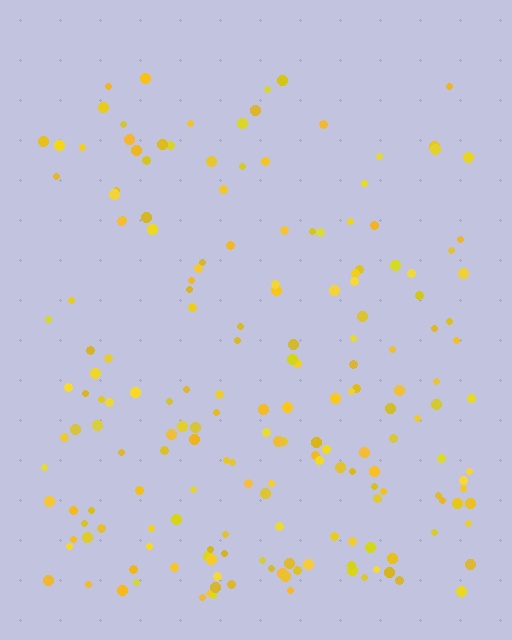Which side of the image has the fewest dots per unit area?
The top.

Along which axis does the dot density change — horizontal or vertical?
Vertical.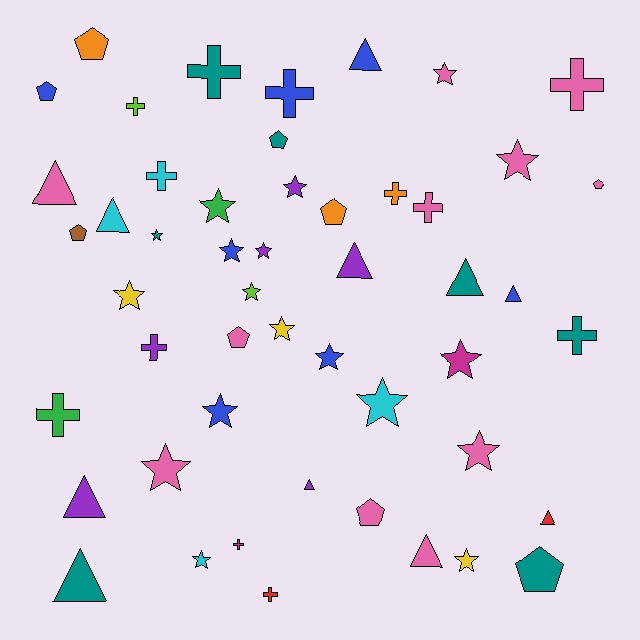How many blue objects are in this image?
There are 7 blue objects.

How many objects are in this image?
There are 50 objects.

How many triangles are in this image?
There are 11 triangles.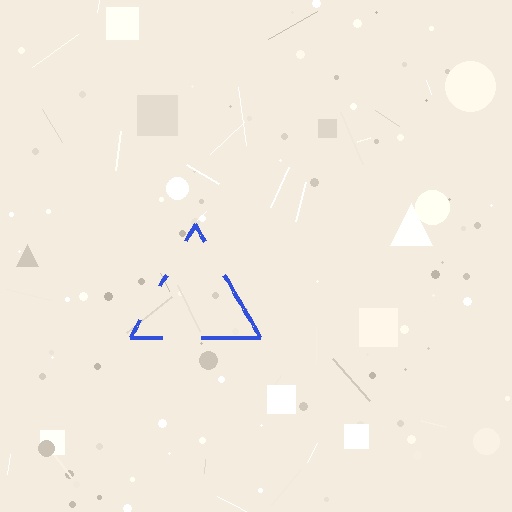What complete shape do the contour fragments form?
The contour fragments form a triangle.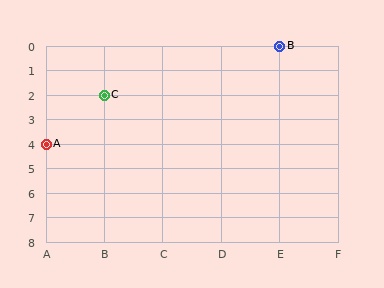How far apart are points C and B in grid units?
Points C and B are 3 columns and 2 rows apart (about 3.6 grid units diagonally).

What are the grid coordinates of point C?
Point C is at grid coordinates (B, 2).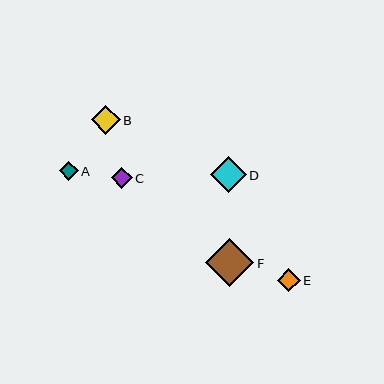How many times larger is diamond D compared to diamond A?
Diamond D is approximately 2.0 times the size of diamond A.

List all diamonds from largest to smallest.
From largest to smallest: F, D, B, E, C, A.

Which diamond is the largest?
Diamond F is the largest with a size of approximately 48 pixels.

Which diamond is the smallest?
Diamond A is the smallest with a size of approximately 18 pixels.